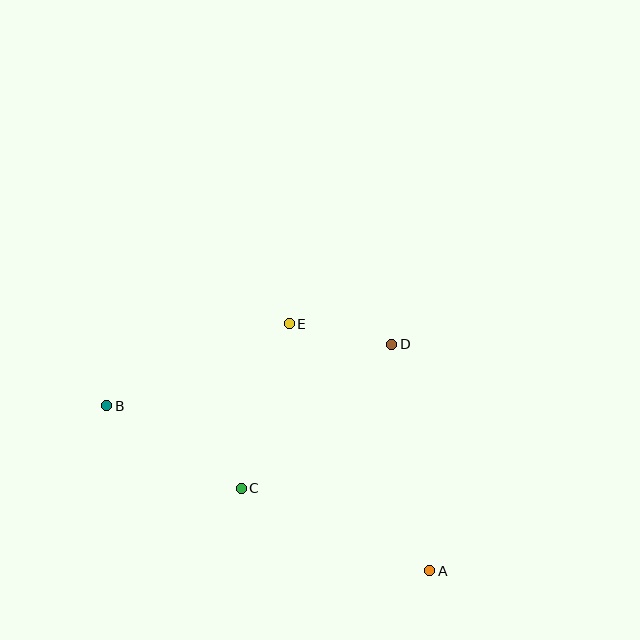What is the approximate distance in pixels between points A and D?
The distance between A and D is approximately 230 pixels.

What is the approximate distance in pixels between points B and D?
The distance between B and D is approximately 291 pixels.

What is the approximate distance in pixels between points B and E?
The distance between B and E is approximately 200 pixels.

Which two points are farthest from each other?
Points A and B are farthest from each other.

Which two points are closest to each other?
Points D and E are closest to each other.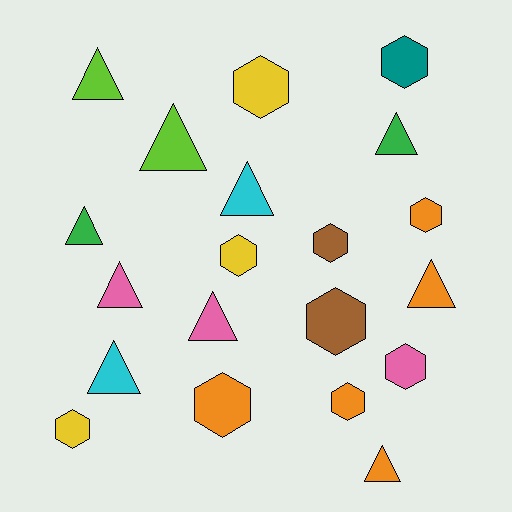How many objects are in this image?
There are 20 objects.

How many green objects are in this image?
There are 2 green objects.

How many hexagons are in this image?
There are 10 hexagons.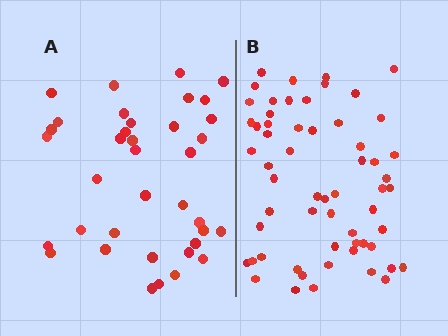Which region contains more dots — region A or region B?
Region B (the right region) has more dots.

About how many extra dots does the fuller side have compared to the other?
Region B has approximately 20 more dots than region A.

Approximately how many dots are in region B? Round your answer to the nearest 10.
About 60 dots. (The exact count is 59, which rounds to 60.)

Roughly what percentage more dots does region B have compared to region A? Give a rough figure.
About 60% more.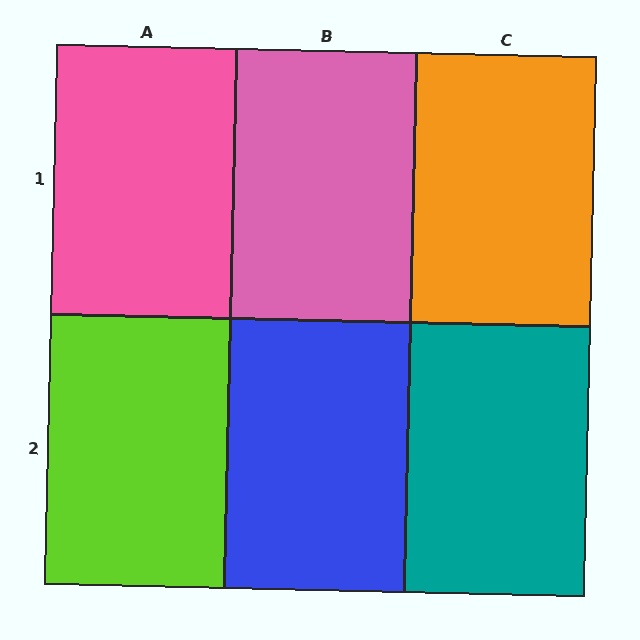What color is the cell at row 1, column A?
Pink.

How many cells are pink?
2 cells are pink.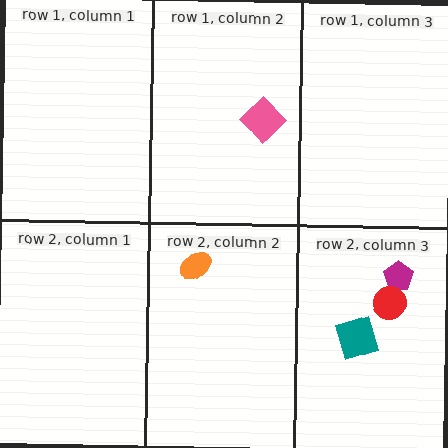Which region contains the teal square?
The row 2, column 3 region.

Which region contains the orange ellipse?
The row 2, column 2 region.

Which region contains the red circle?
The row 2, column 3 region.